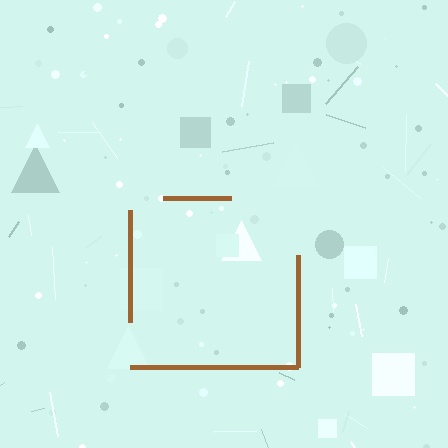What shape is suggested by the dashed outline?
The dashed outline suggests a square.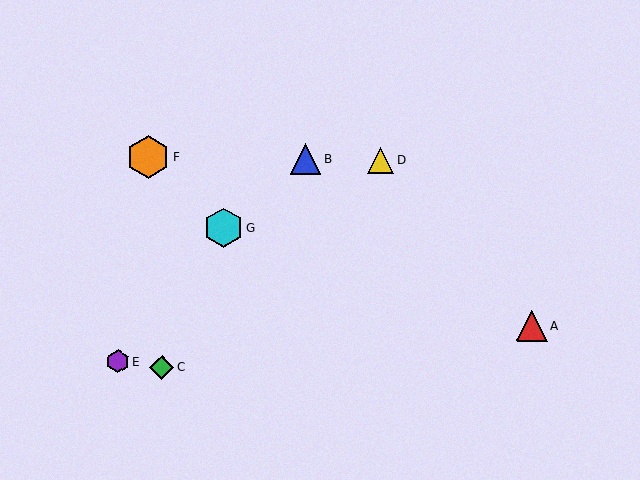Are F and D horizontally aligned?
Yes, both are at y≈157.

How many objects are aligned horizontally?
3 objects (B, D, F) are aligned horizontally.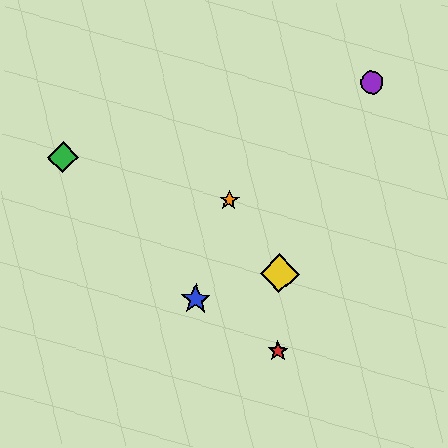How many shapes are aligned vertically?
2 shapes (the red star, the yellow diamond) are aligned vertically.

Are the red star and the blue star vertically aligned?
No, the red star is at x≈278 and the blue star is at x≈196.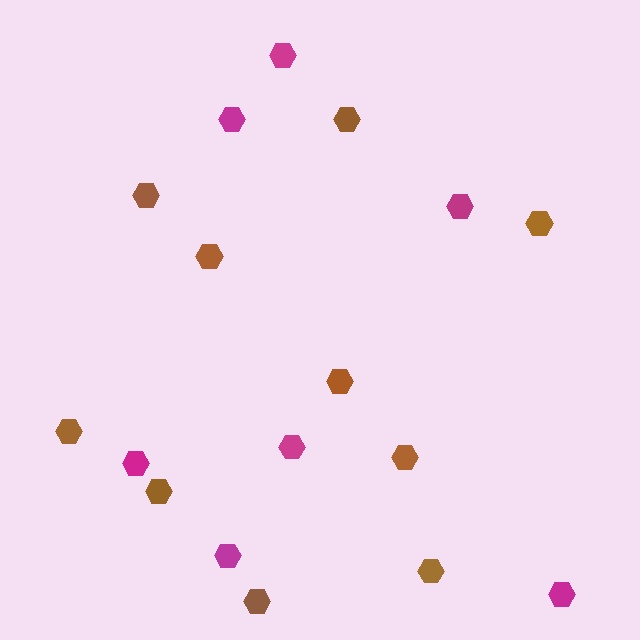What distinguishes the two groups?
There are 2 groups: one group of brown hexagons (10) and one group of magenta hexagons (7).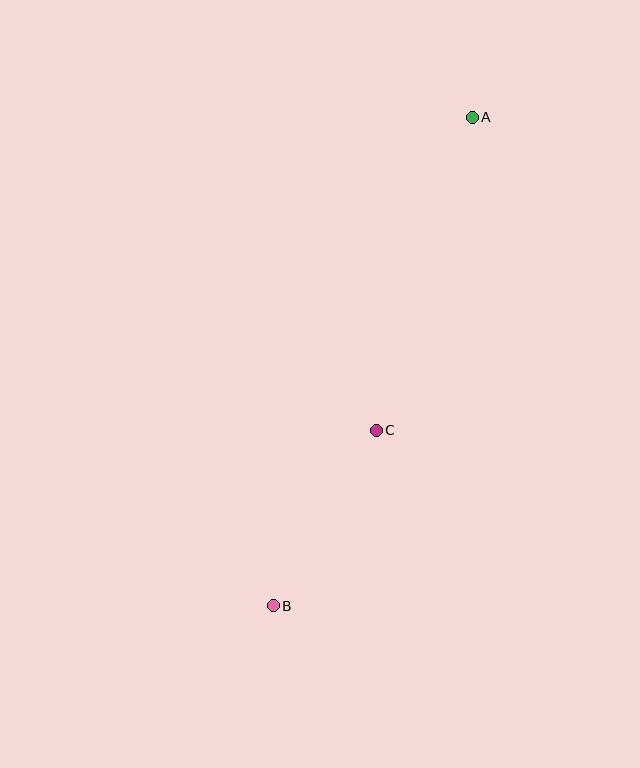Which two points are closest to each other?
Points B and C are closest to each other.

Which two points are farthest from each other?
Points A and B are farthest from each other.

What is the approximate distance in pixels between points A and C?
The distance between A and C is approximately 327 pixels.